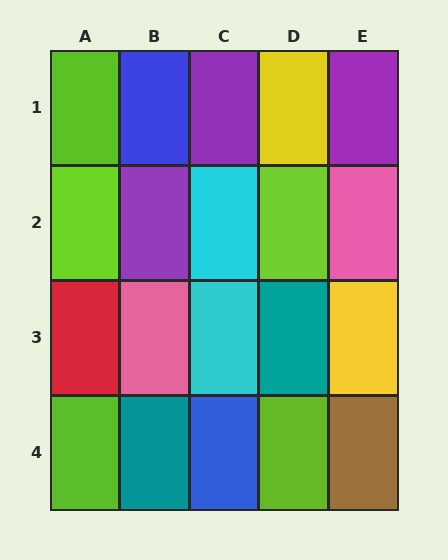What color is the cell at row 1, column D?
Yellow.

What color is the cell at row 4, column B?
Teal.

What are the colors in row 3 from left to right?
Red, pink, cyan, teal, yellow.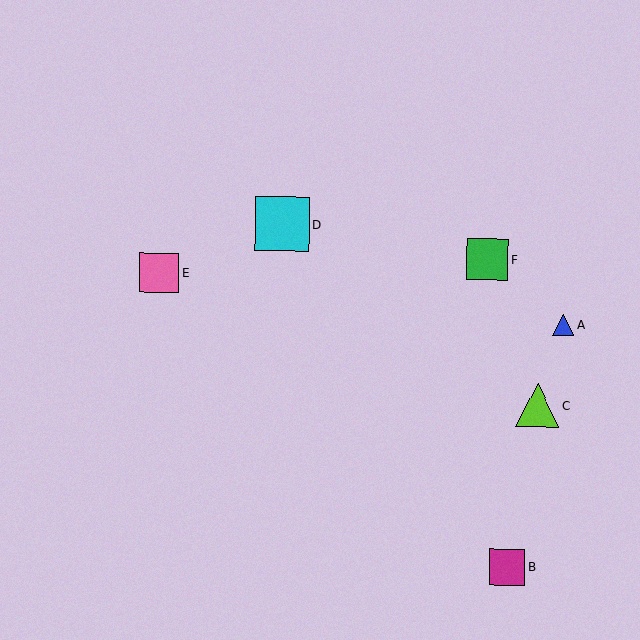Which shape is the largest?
The cyan square (labeled D) is the largest.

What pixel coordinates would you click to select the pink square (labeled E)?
Click at (159, 273) to select the pink square E.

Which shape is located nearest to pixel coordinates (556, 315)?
The blue triangle (labeled A) at (563, 325) is nearest to that location.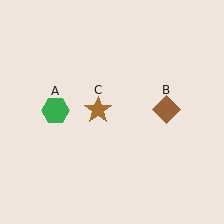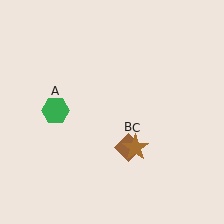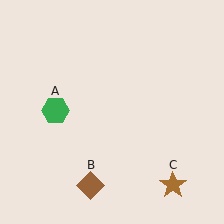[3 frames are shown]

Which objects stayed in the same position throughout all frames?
Green hexagon (object A) remained stationary.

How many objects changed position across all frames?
2 objects changed position: brown diamond (object B), brown star (object C).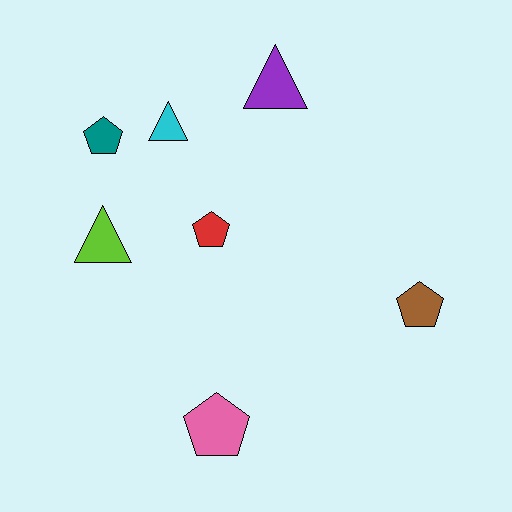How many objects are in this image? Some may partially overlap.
There are 7 objects.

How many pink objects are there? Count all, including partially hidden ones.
There is 1 pink object.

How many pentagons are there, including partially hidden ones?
There are 4 pentagons.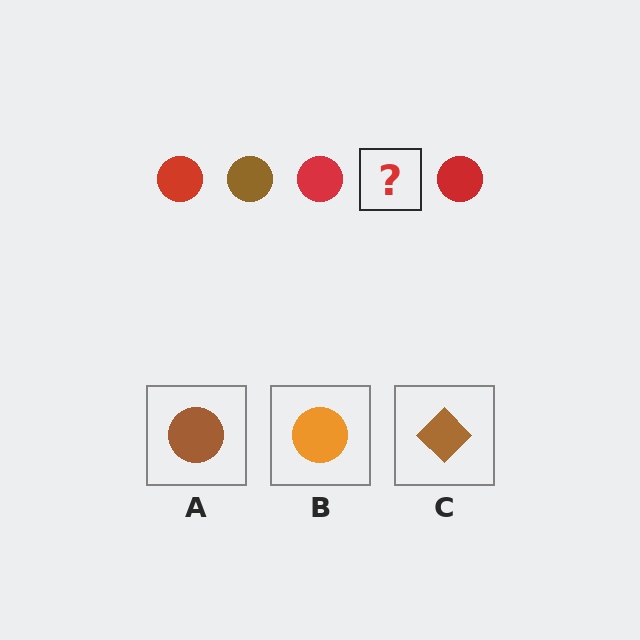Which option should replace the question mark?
Option A.